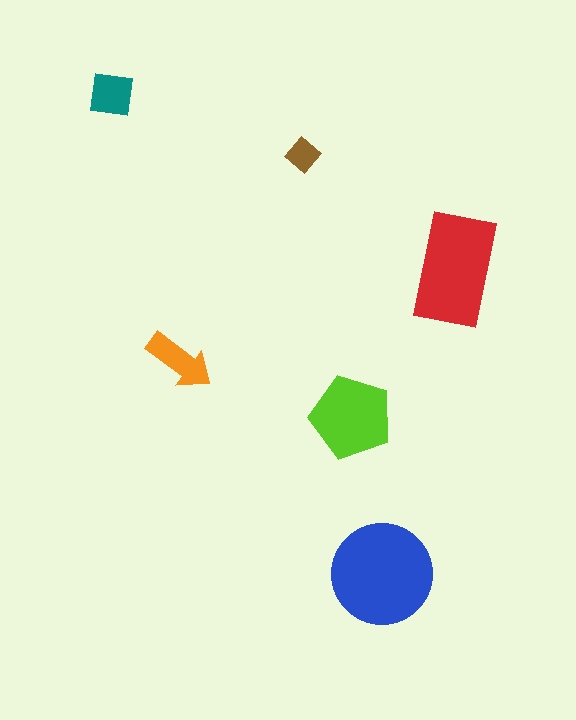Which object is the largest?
The blue circle.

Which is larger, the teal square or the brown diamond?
The teal square.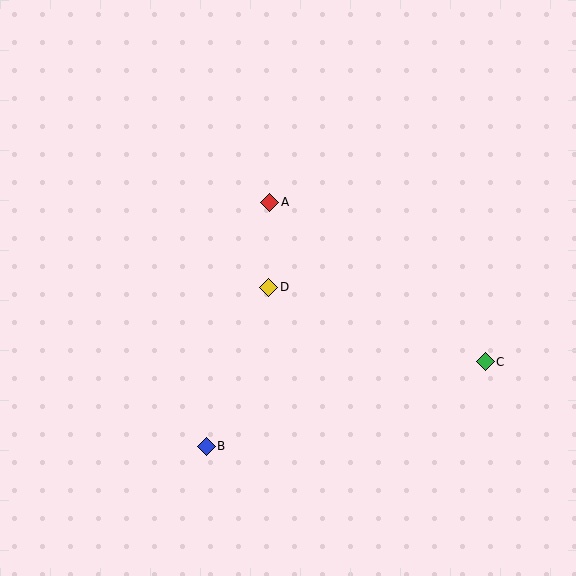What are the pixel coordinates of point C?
Point C is at (485, 362).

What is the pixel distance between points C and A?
The distance between C and A is 268 pixels.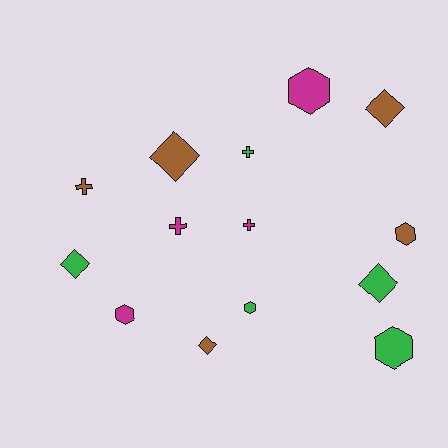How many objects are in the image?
There are 14 objects.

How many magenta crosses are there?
There are 2 magenta crosses.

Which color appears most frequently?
Green, with 5 objects.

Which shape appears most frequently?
Diamond, with 5 objects.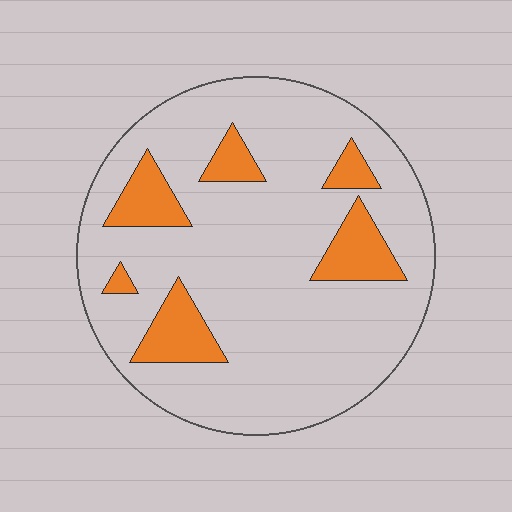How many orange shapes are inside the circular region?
6.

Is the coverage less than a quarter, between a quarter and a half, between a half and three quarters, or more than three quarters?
Less than a quarter.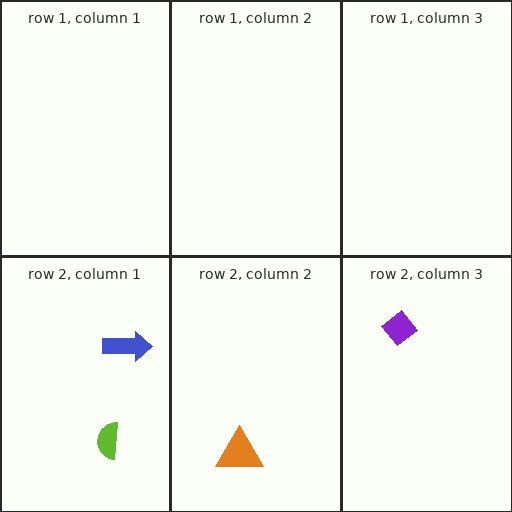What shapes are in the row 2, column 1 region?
The blue arrow, the lime semicircle.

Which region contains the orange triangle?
The row 2, column 2 region.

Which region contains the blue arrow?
The row 2, column 1 region.